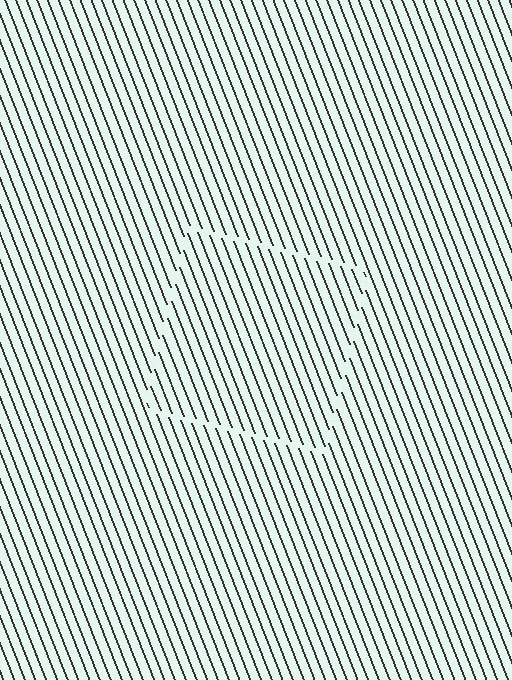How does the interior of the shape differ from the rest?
The interior of the shape contains the same grating, shifted by half a period — the contour is defined by the phase discontinuity where line-ends from the inner and outer gratings abut.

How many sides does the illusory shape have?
4 sides — the line-ends trace a square.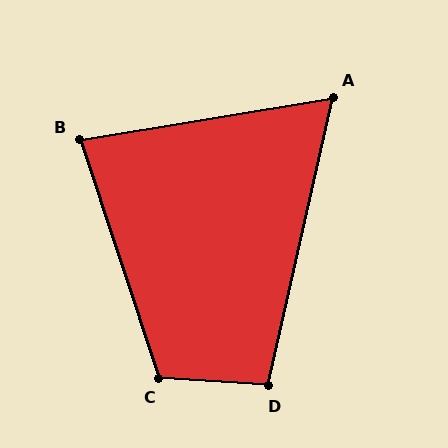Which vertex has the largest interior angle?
C, at approximately 112 degrees.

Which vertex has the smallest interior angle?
A, at approximately 68 degrees.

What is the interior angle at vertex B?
Approximately 81 degrees (acute).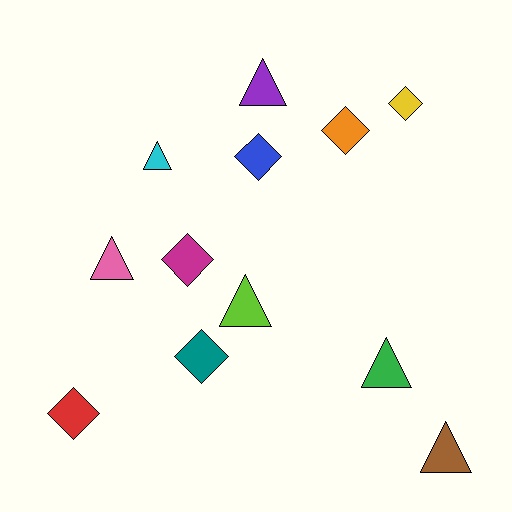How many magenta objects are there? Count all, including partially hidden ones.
There is 1 magenta object.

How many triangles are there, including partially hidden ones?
There are 6 triangles.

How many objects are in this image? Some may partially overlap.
There are 12 objects.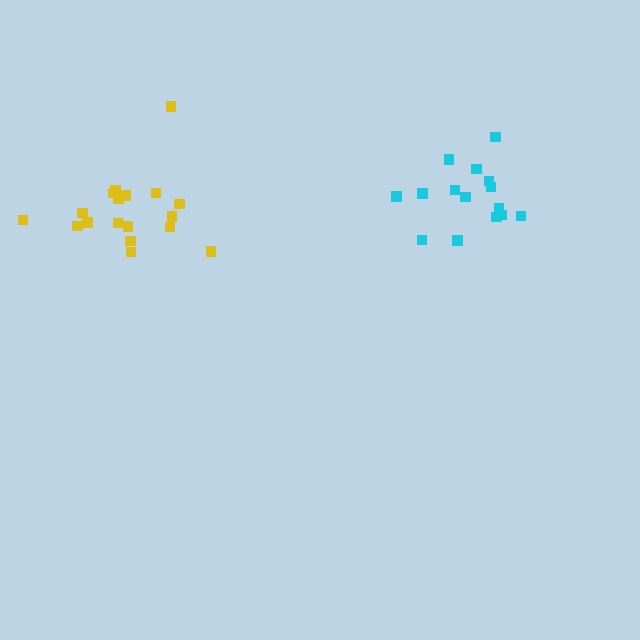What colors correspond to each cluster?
The clusters are colored: cyan, yellow.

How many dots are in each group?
Group 1: 15 dots, Group 2: 18 dots (33 total).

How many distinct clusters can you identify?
There are 2 distinct clusters.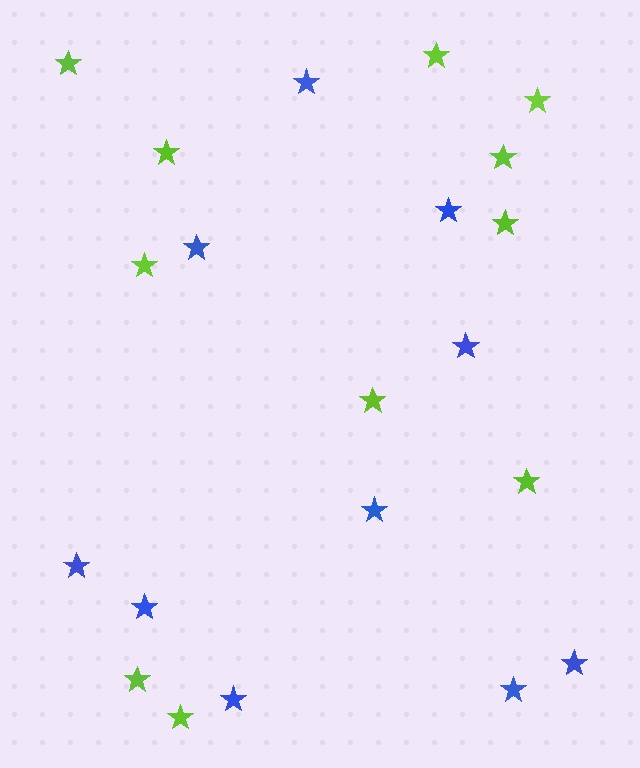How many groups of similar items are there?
There are 2 groups: one group of blue stars (10) and one group of lime stars (11).